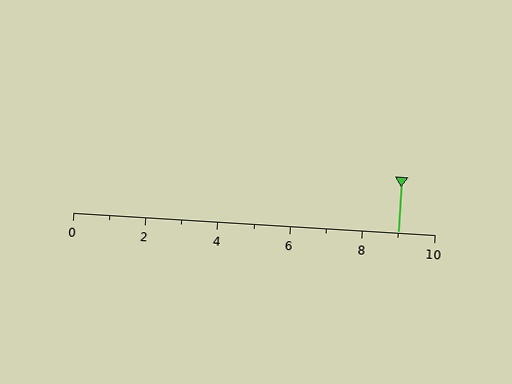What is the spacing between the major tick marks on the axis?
The major ticks are spaced 2 apart.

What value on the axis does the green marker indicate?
The marker indicates approximately 9.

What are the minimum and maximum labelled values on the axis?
The axis runs from 0 to 10.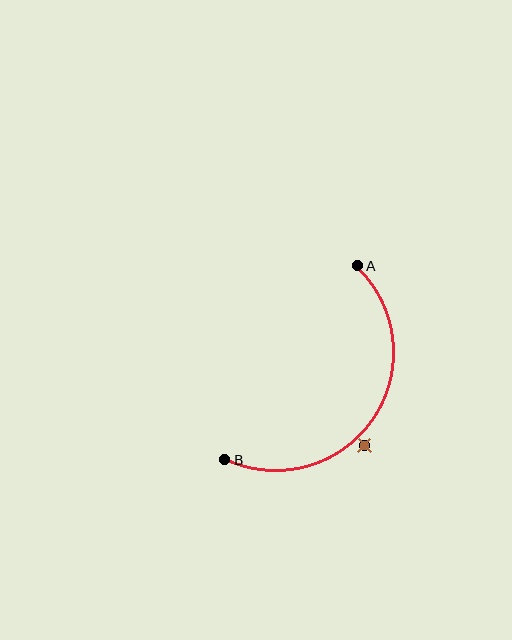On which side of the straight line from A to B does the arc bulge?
The arc bulges below and to the right of the straight line connecting A and B.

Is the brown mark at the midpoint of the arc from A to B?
No — the brown mark does not lie on the arc at all. It sits slightly outside the curve.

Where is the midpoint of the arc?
The arc midpoint is the point on the curve farthest from the straight line joining A and B. It sits below and to the right of that line.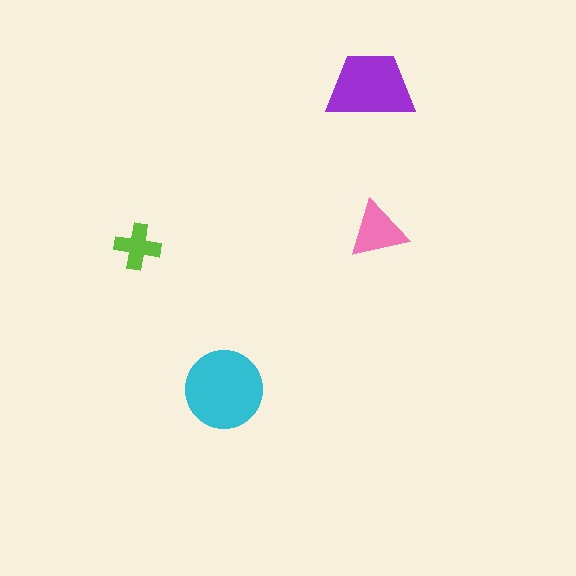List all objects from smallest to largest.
The lime cross, the pink triangle, the purple trapezoid, the cyan circle.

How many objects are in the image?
There are 4 objects in the image.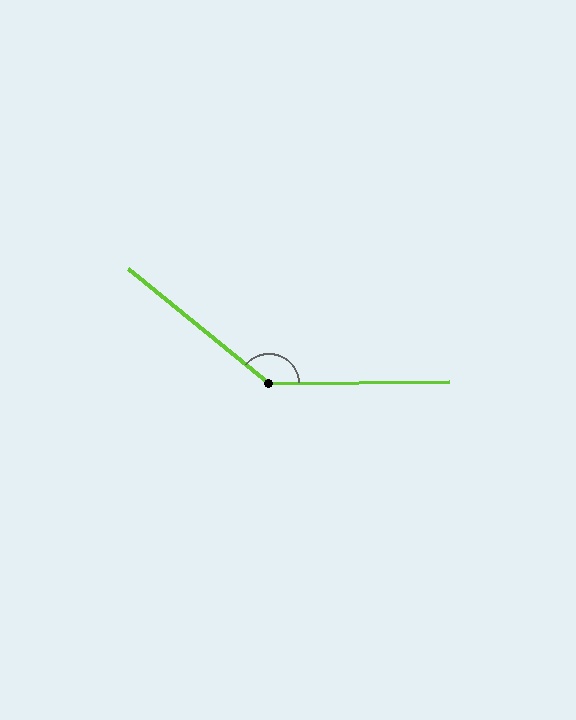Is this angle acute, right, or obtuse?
It is obtuse.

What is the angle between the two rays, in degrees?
Approximately 140 degrees.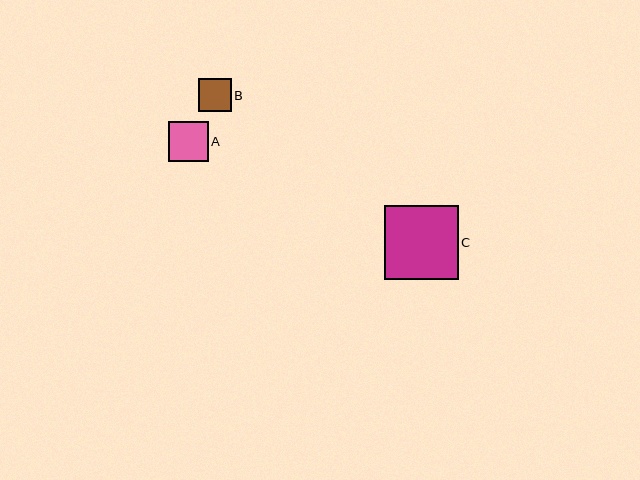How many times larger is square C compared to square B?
Square C is approximately 2.2 times the size of square B.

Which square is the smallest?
Square B is the smallest with a size of approximately 33 pixels.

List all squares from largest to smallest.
From largest to smallest: C, A, B.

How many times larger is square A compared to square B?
Square A is approximately 1.2 times the size of square B.